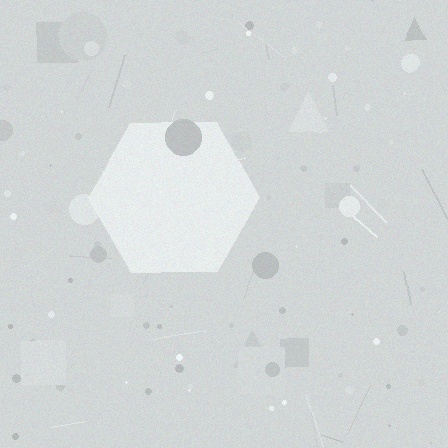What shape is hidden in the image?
A hexagon is hidden in the image.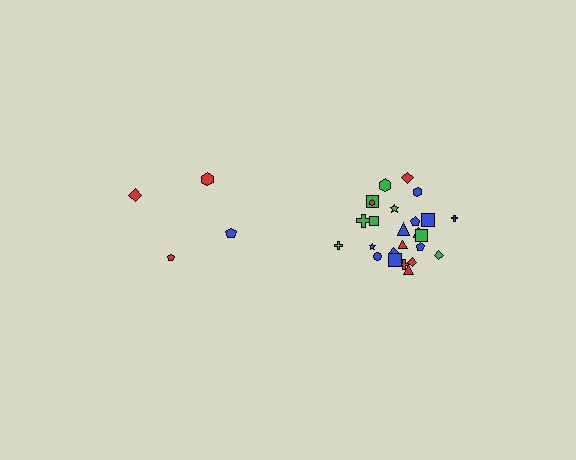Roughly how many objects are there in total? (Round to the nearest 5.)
Roughly 30 objects in total.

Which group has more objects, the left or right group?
The right group.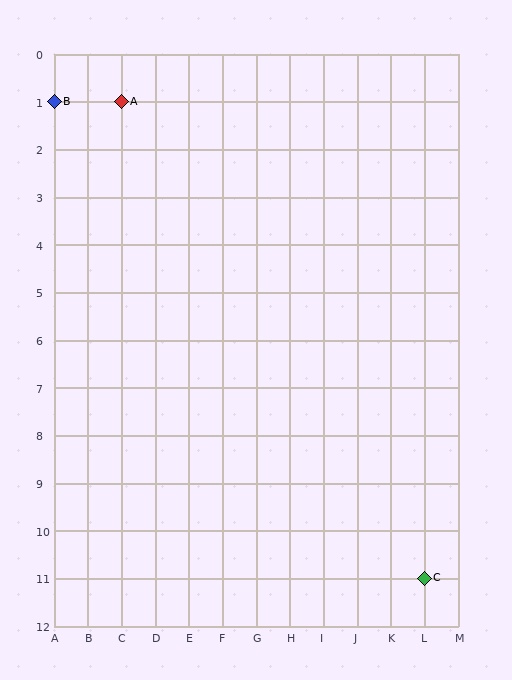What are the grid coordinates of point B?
Point B is at grid coordinates (A, 1).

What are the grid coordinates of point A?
Point A is at grid coordinates (C, 1).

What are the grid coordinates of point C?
Point C is at grid coordinates (L, 11).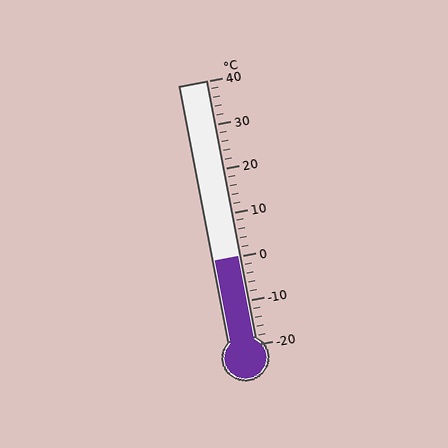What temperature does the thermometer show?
The thermometer shows approximately 0°C.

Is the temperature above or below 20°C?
The temperature is below 20°C.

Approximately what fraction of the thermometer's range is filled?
The thermometer is filled to approximately 35% of its range.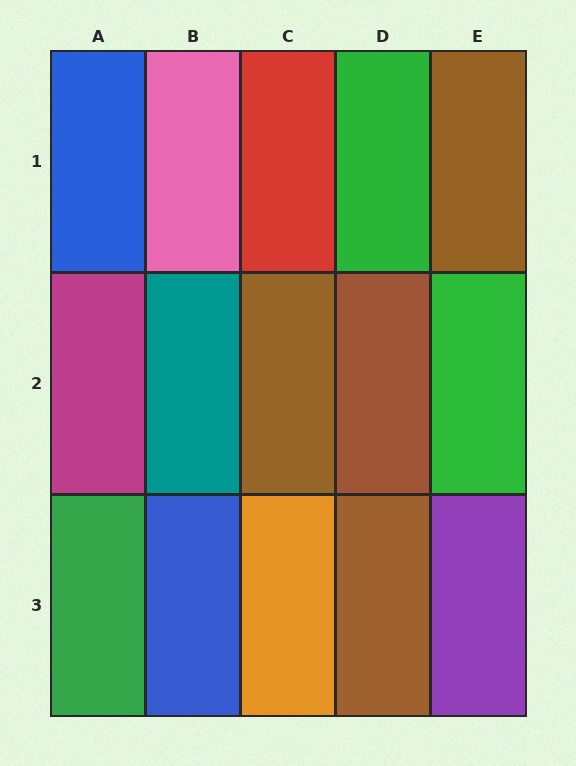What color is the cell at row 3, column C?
Orange.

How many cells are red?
1 cell is red.